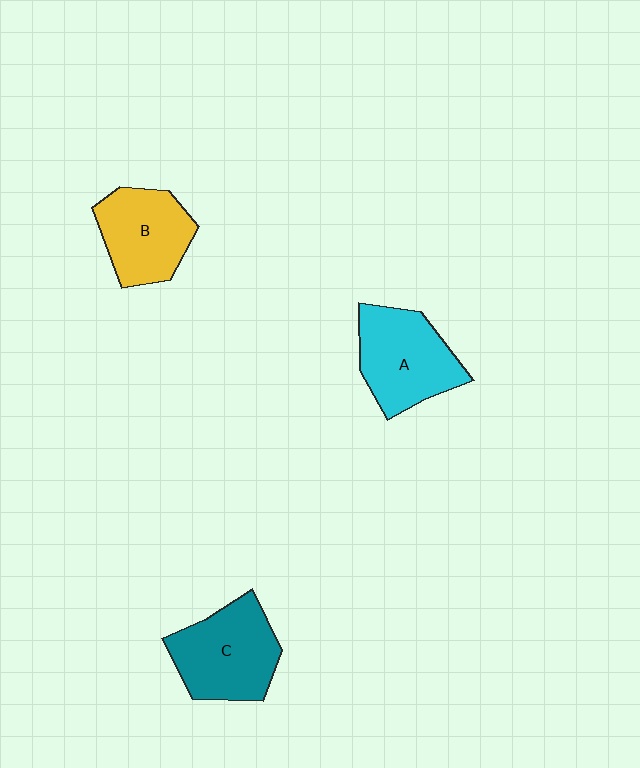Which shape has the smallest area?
Shape B (yellow).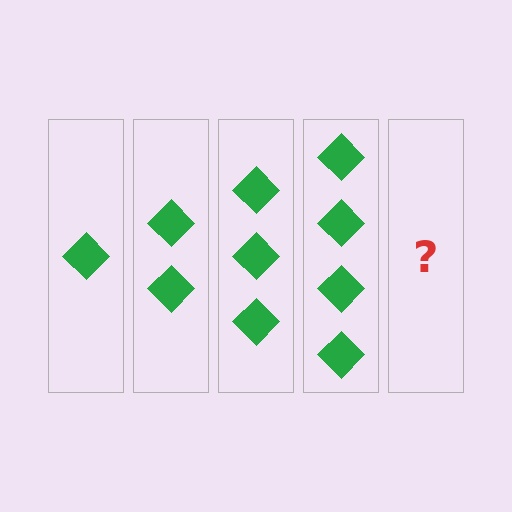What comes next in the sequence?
The next element should be 5 diamonds.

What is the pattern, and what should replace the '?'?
The pattern is that each step adds one more diamond. The '?' should be 5 diamonds.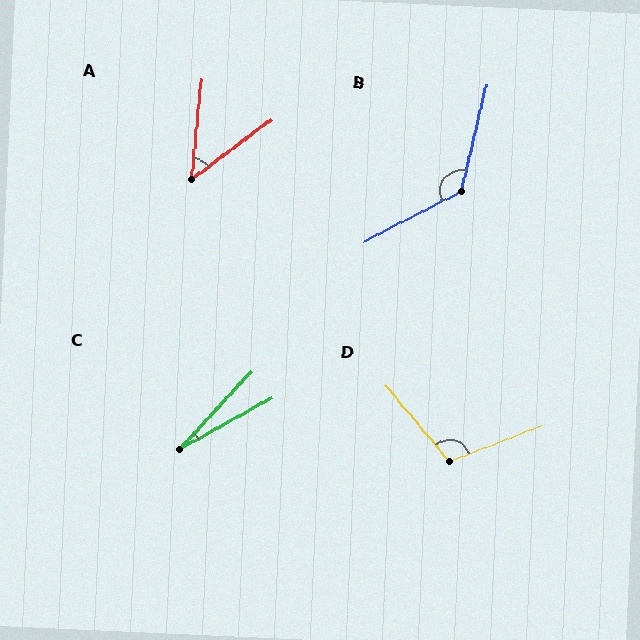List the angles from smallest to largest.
C (18°), A (48°), D (109°), B (131°).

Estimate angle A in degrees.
Approximately 48 degrees.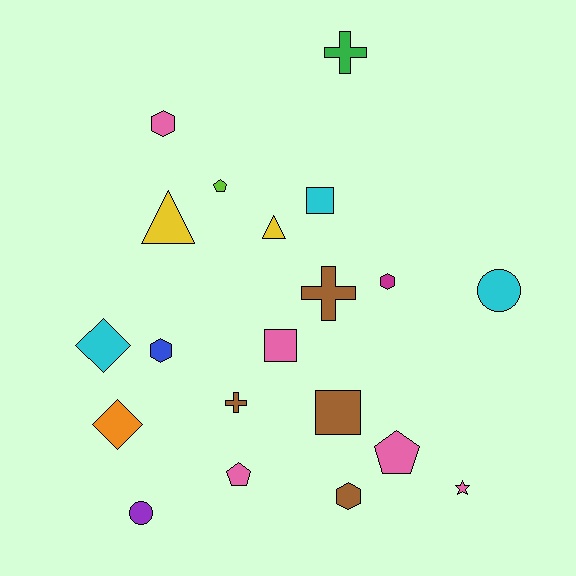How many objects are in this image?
There are 20 objects.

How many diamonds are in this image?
There are 2 diamonds.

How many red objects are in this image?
There are no red objects.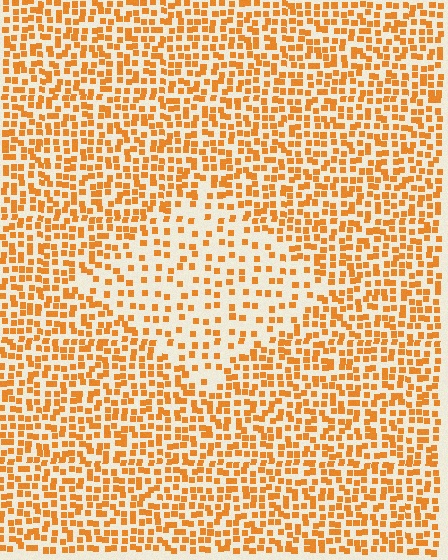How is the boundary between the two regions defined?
The boundary is defined by a change in element density (approximately 2.1x ratio). All elements are the same color, size, and shape.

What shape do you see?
I see a diamond.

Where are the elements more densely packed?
The elements are more densely packed outside the diamond boundary.